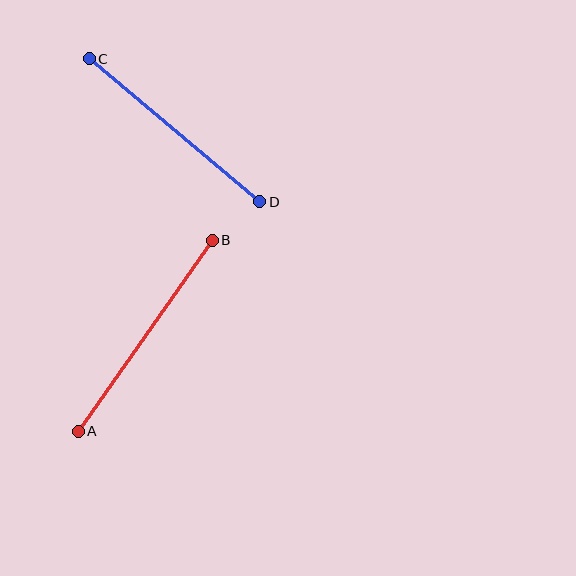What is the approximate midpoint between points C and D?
The midpoint is at approximately (175, 130) pixels.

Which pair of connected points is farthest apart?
Points A and B are farthest apart.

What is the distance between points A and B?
The distance is approximately 233 pixels.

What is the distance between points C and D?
The distance is approximately 222 pixels.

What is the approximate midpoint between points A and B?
The midpoint is at approximately (145, 336) pixels.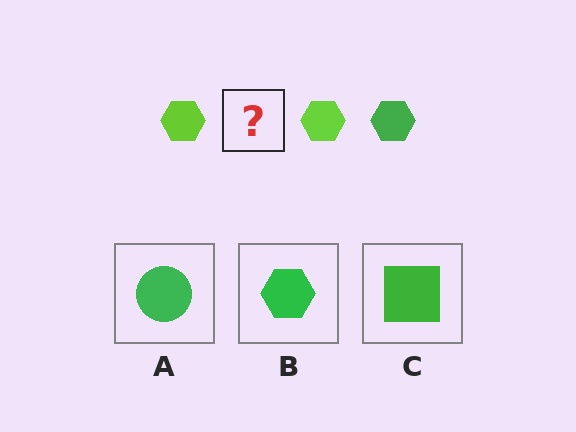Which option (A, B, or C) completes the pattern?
B.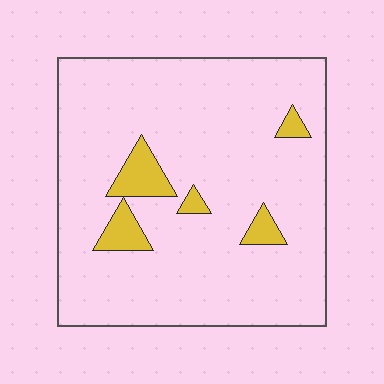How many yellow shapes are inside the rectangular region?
5.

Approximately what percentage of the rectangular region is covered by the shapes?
Approximately 10%.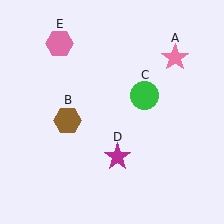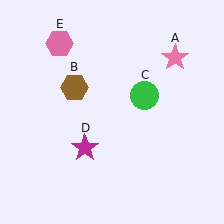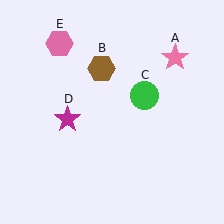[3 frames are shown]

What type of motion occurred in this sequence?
The brown hexagon (object B), magenta star (object D) rotated clockwise around the center of the scene.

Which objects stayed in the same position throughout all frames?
Pink star (object A) and green circle (object C) and pink hexagon (object E) remained stationary.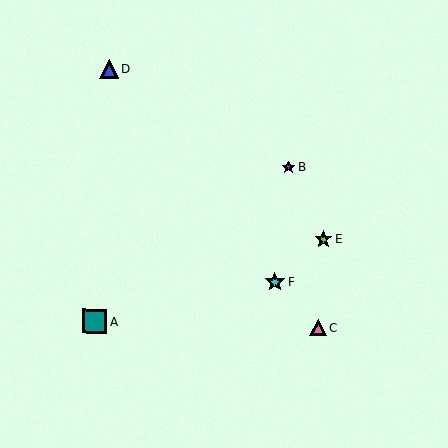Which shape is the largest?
The teal square (labeled A) is the largest.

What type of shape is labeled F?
Shape F is a cyan star.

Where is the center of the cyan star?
The center of the cyan star is at (275, 282).